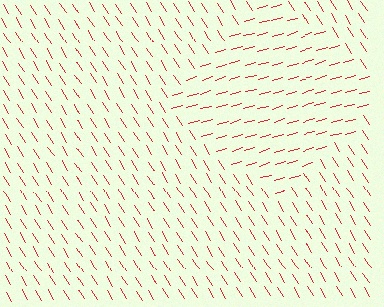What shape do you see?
I see a diamond.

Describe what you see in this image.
The image is filled with small red line segments. A diamond region in the image has lines oriented differently from the surrounding lines, creating a visible texture boundary.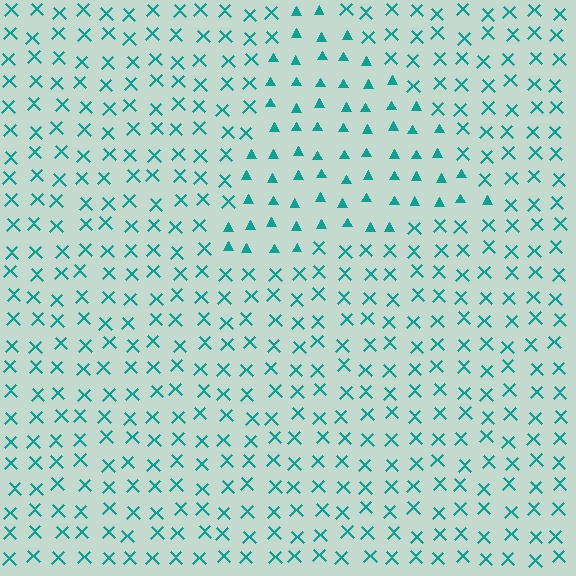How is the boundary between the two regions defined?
The boundary is defined by a change in element shape: triangles inside vs. X marks outside. All elements share the same color and spacing.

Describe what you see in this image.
The image is filled with small teal elements arranged in a uniform grid. A triangle-shaped region contains triangles, while the surrounding area contains X marks. The boundary is defined purely by the change in element shape.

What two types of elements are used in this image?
The image uses triangles inside the triangle region and X marks outside it.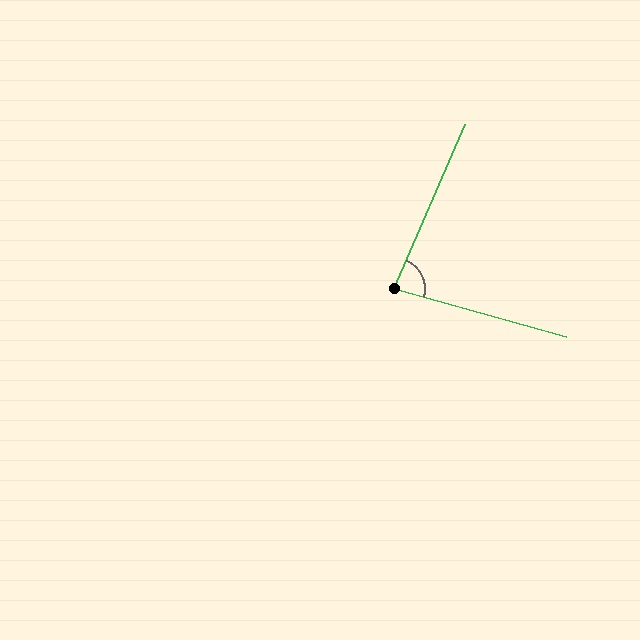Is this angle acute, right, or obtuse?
It is acute.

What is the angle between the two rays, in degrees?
Approximately 82 degrees.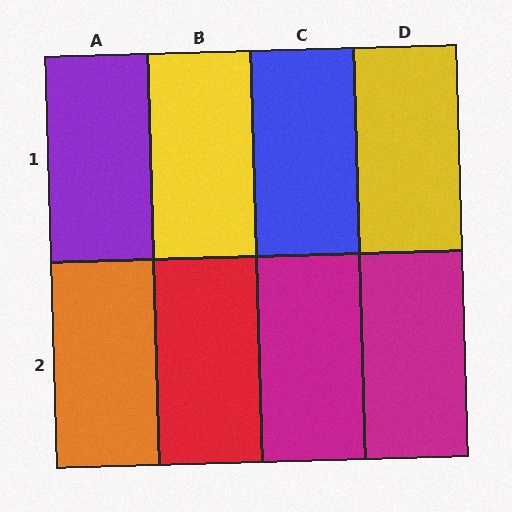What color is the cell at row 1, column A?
Purple.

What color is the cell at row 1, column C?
Blue.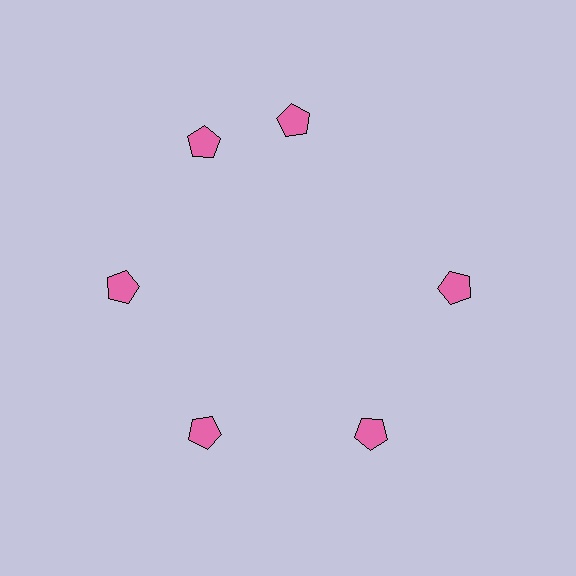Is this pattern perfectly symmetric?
No. The 6 pink pentagons are arranged in a ring, but one element near the 1 o'clock position is rotated out of alignment along the ring, breaking the 6-fold rotational symmetry.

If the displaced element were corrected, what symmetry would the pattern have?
It would have 6-fold rotational symmetry — the pattern would map onto itself every 60 degrees.